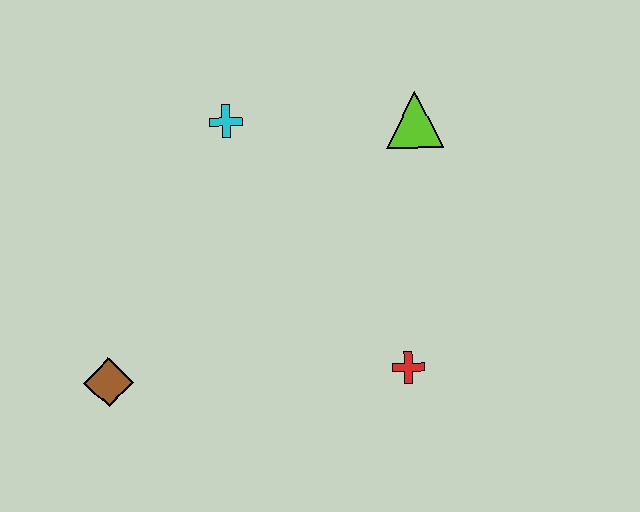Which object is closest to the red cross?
The lime triangle is closest to the red cross.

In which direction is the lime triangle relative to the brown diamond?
The lime triangle is to the right of the brown diamond.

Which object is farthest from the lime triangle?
The brown diamond is farthest from the lime triangle.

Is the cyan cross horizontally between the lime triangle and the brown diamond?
Yes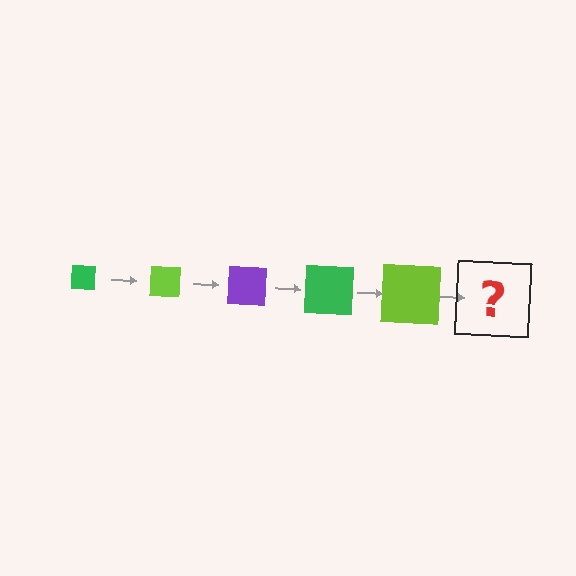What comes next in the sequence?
The next element should be a purple square, larger than the previous one.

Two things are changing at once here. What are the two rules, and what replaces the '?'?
The two rules are that the square grows larger each step and the color cycles through green, lime, and purple. The '?' should be a purple square, larger than the previous one.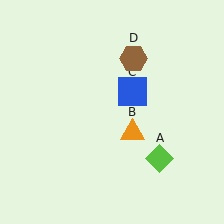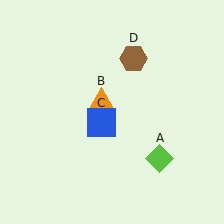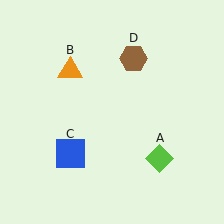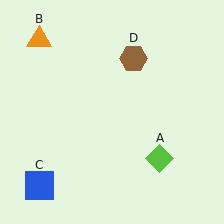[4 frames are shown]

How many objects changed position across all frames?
2 objects changed position: orange triangle (object B), blue square (object C).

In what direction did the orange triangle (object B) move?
The orange triangle (object B) moved up and to the left.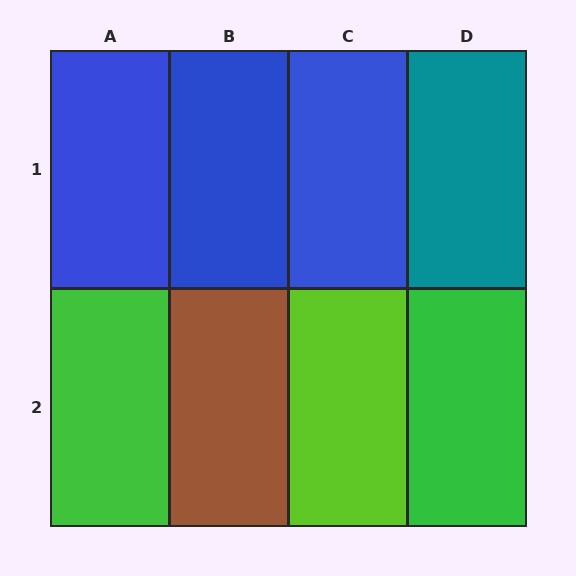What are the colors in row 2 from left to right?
Green, brown, lime, green.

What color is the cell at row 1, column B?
Blue.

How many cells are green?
2 cells are green.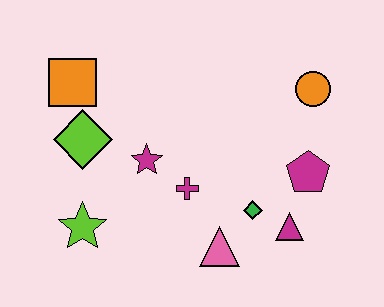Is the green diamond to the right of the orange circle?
No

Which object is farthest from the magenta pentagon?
The orange square is farthest from the magenta pentagon.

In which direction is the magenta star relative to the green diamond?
The magenta star is to the left of the green diamond.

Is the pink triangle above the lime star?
No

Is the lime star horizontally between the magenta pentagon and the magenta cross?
No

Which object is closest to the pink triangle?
The green diamond is closest to the pink triangle.